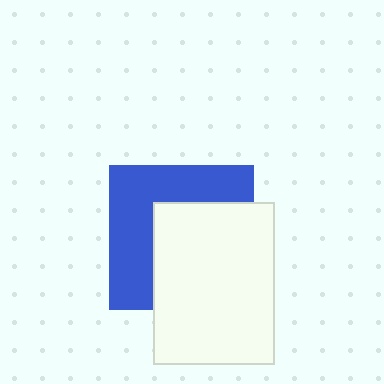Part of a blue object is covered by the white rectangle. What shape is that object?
It is a square.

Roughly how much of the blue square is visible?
About half of it is visible (roughly 48%).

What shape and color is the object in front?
The object in front is a white rectangle.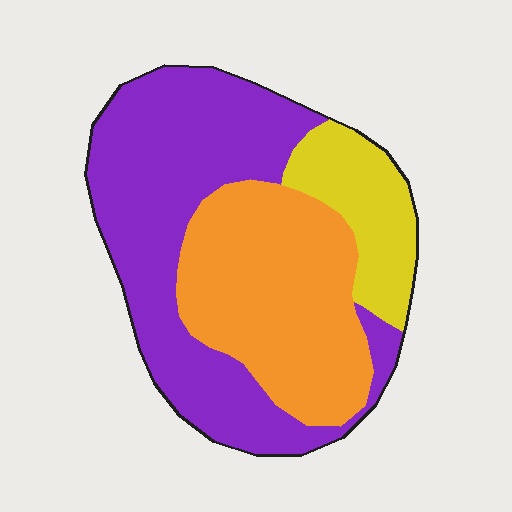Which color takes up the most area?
Purple, at roughly 50%.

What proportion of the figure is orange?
Orange covers around 35% of the figure.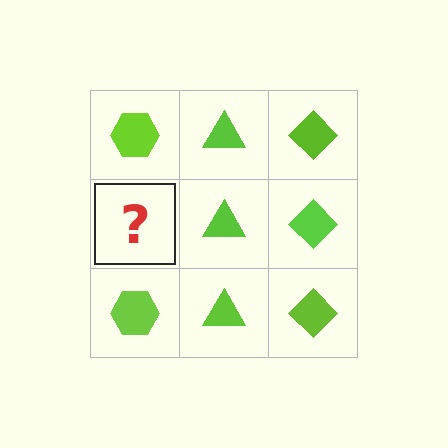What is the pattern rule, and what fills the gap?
The rule is that each column has a consistent shape. The gap should be filled with a lime hexagon.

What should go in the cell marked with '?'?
The missing cell should contain a lime hexagon.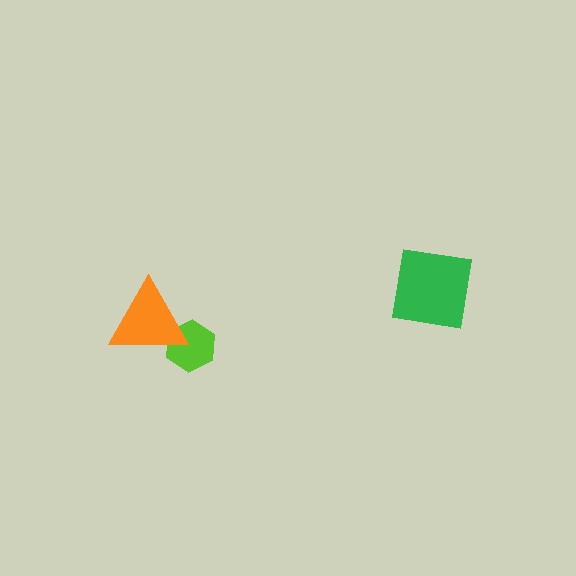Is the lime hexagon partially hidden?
Yes, it is partially covered by another shape.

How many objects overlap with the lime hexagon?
1 object overlaps with the lime hexagon.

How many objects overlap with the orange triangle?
1 object overlaps with the orange triangle.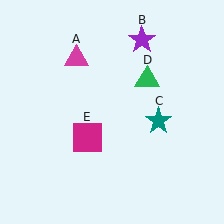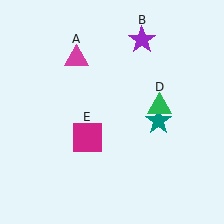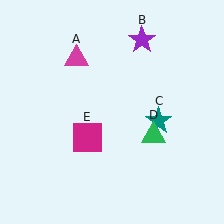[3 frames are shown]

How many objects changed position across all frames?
1 object changed position: green triangle (object D).